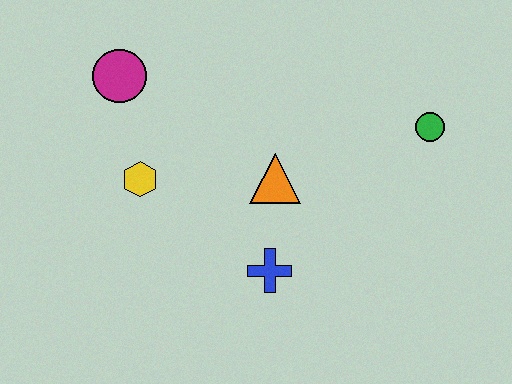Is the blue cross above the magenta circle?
No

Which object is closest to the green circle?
The orange triangle is closest to the green circle.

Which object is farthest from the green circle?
The magenta circle is farthest from the green circle.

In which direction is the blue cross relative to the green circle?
The blue cross is to the left of the green circle.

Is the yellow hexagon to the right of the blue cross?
No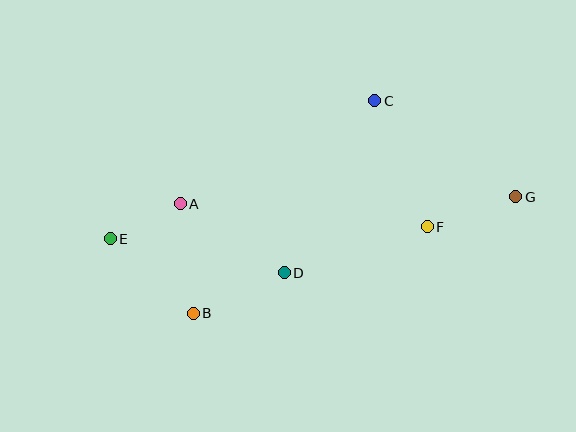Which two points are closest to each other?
Points A and E are closest to each other.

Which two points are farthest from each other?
Points E and G are farthest from each other.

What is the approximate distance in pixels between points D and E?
The distance between D and E is approximately 177 pixels.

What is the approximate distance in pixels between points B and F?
The distance between B and F is approximately 250 pixels.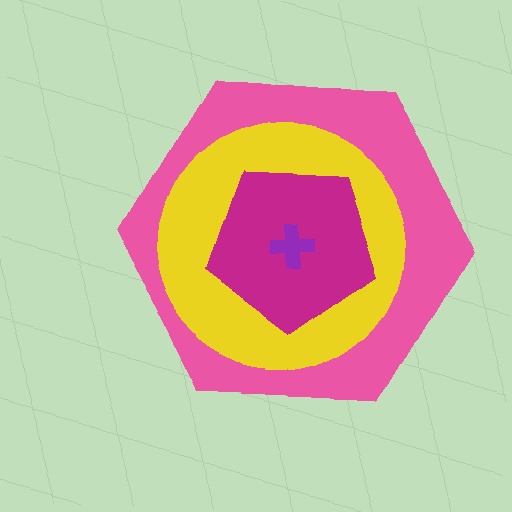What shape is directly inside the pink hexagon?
The yellow circle.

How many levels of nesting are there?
4.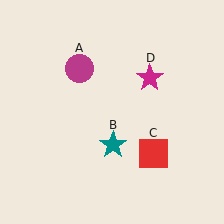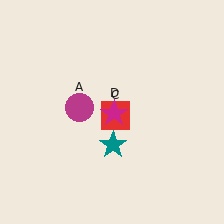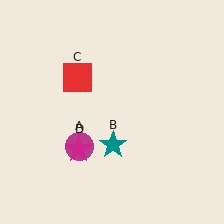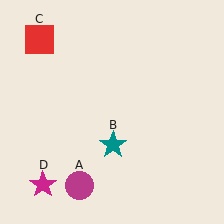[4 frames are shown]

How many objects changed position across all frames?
3 objects changed position: magenta circle (object A), red square (object C), magenta star (object D).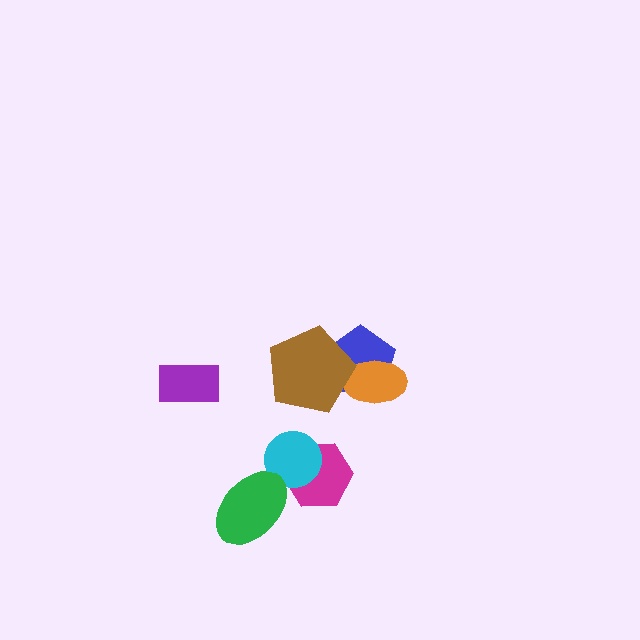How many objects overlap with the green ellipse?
0 objects overlap with the green ellipse.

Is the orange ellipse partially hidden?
Yes, it is partially covered by another shape.